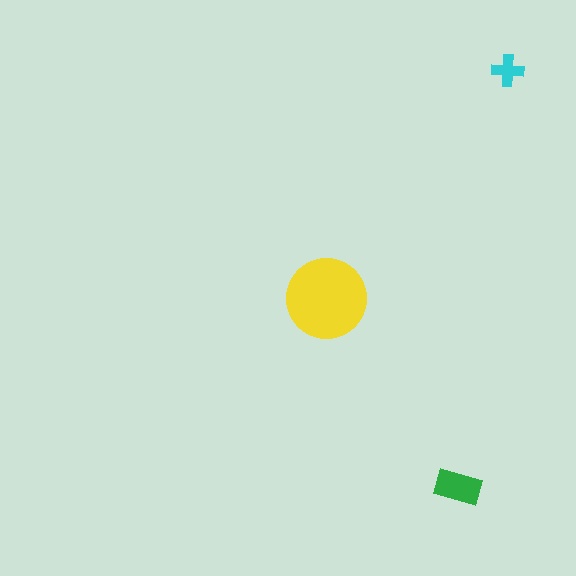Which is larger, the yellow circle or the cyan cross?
The yellow circle.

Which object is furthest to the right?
The cyan cross is rightmost.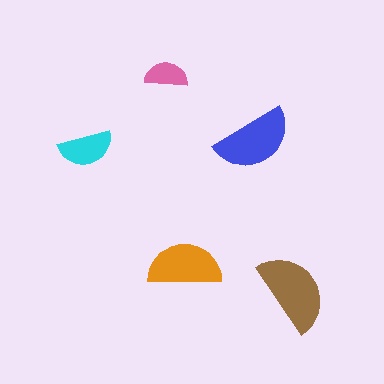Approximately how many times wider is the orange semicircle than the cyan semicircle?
About 1.5 times wider.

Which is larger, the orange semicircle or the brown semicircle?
The brown one.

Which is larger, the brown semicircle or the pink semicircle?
The brown one.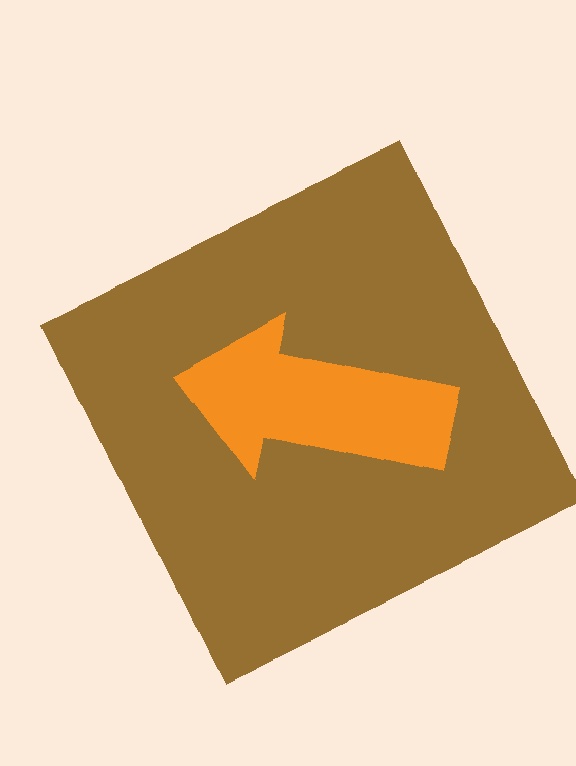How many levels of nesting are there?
2.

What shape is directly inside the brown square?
The orange arrow.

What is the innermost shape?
The orange arrow.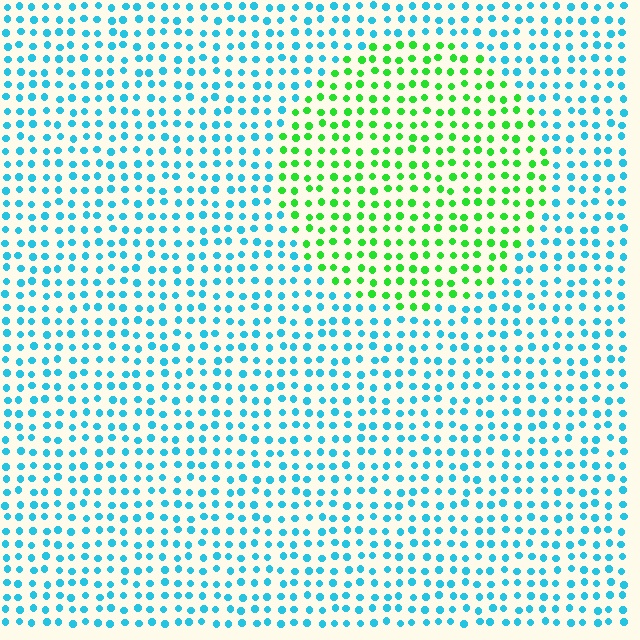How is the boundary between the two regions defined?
The boundary is defined purely by a slight shift in hue (about 67 degrees). Spacing, size, and orientation are identical on both sides.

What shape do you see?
I see a circle.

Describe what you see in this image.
The image is filled with small cyan elements in a uniform arrangement. A circle-shaped region is visible where the elements are tinted to a slightly different hue, forming a subtle color boundary.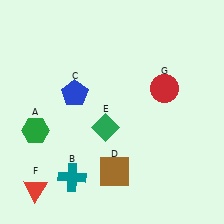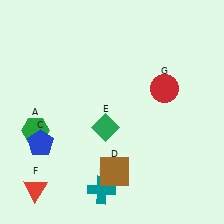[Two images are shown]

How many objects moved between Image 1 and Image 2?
2 objects moved between the two images.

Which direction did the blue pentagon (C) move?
The blue pentagon (C) moved down.